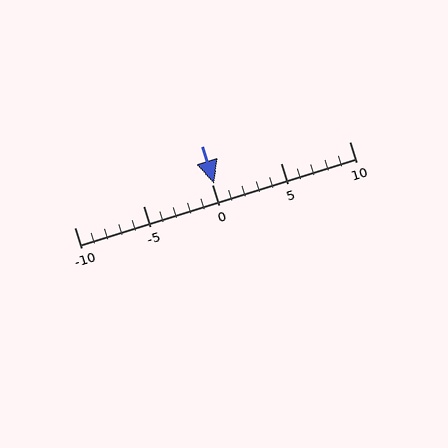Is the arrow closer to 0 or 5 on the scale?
The arrow is closer to 0.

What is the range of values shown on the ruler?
The ruler shows values from -10 to 10.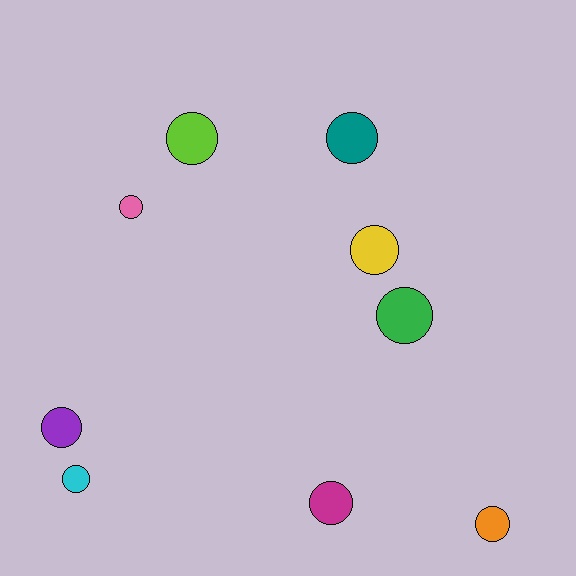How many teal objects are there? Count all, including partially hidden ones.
There is 1 teal object.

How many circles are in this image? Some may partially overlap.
There are 9 circles.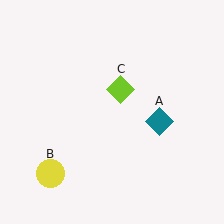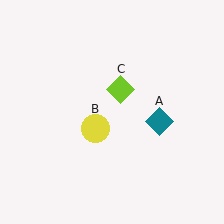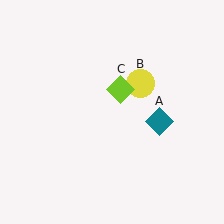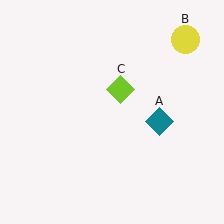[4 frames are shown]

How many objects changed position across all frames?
1 object changed position: yellow circle (object B).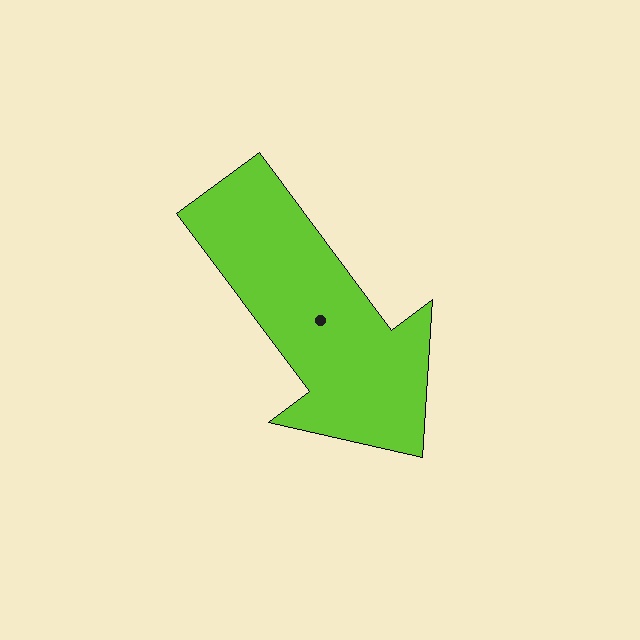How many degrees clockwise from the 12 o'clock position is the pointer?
Approximately 143 degrees.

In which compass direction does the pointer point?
Southeast.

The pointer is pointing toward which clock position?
Roughly 5 o'clock.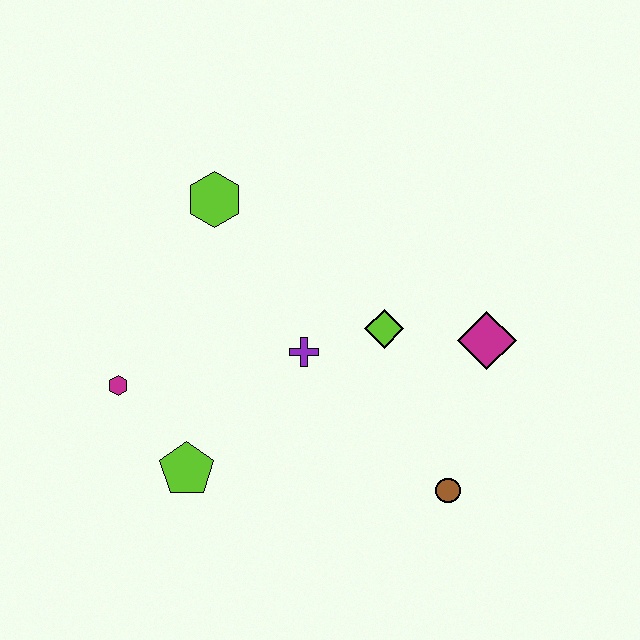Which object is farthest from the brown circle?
The lime hexagon is farthest from the brown circle.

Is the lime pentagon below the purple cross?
Yes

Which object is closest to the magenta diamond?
The lime diamond is closest to the magenta diamond.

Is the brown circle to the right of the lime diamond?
Yes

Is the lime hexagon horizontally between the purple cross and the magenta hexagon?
Yes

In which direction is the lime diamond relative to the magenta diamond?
The lime diamond is to the left of the magenta diamond.